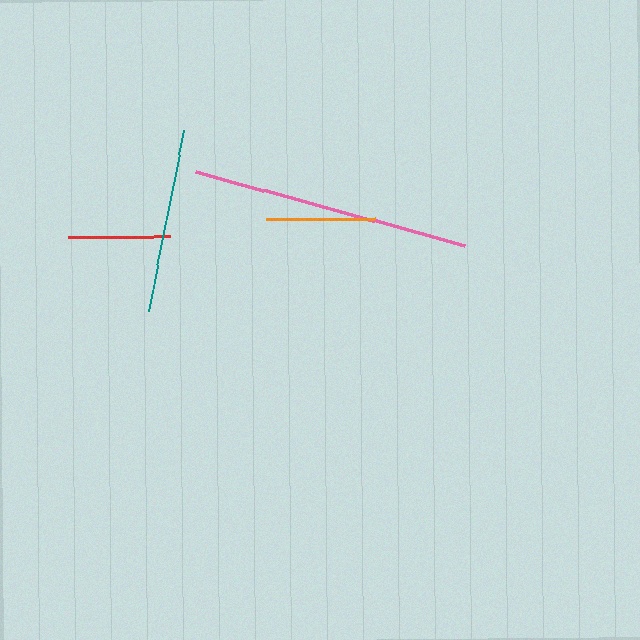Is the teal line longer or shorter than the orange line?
The teal line is longer than the orange line.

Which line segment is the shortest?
The red line is the shortest at approximately 102 pixels.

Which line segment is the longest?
The pink line is the longest at approximately 279 pixels.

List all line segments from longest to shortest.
From longest to shortest: pink, teal, orange, red.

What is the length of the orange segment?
The orange segment is approximately 109 pixels long.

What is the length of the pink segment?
The pink segment is approximately 279 pixels long.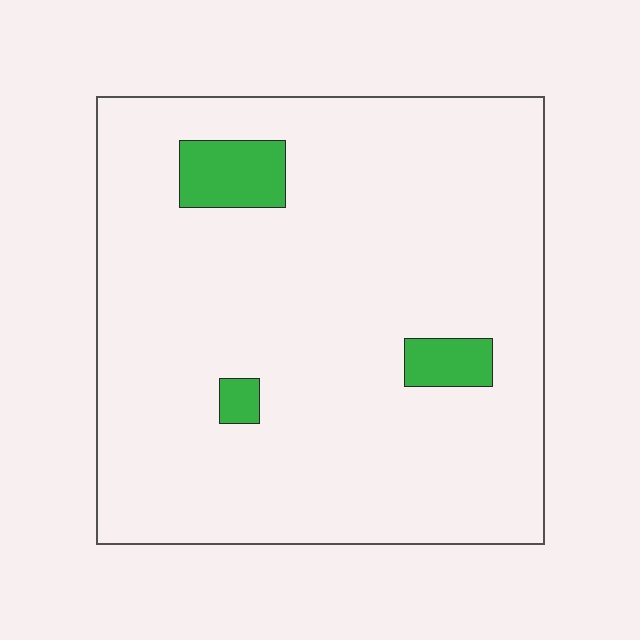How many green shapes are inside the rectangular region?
3.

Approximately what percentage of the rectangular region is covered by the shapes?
Approximately 5%.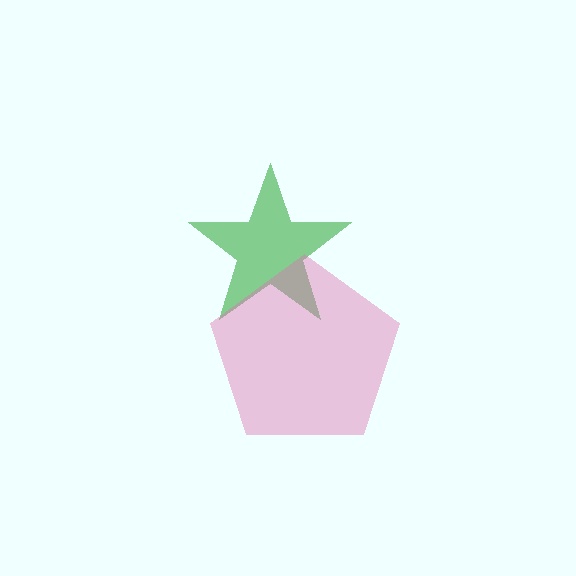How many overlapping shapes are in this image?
There are 2 overlapping shapes in the image.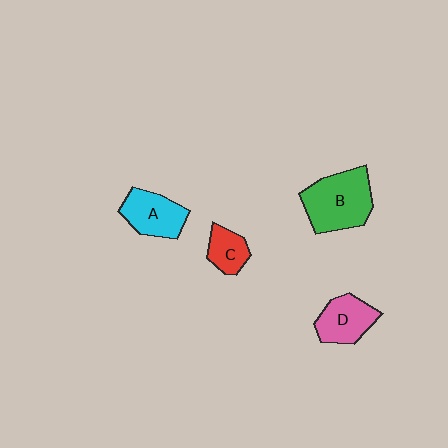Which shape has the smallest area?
Shape C (red).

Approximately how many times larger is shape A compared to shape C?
Approximately 1.6 times.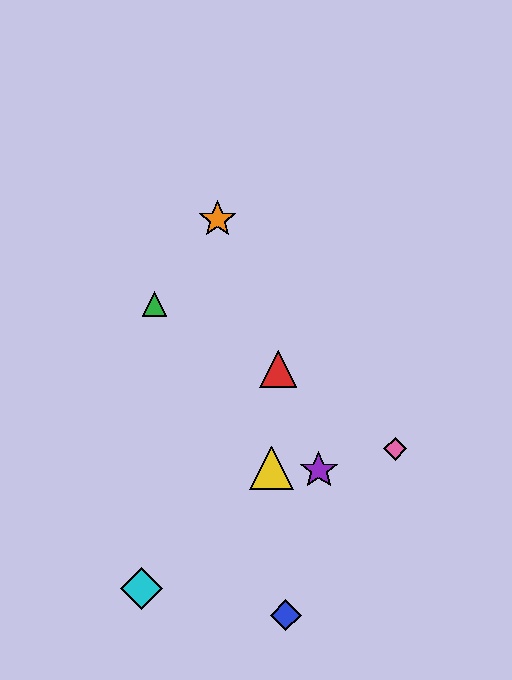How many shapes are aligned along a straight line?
3 shapes (the red triangle, the purple star, the orange star) are aligned along a straight line.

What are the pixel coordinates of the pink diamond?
The pink diamond is at (395, 449).